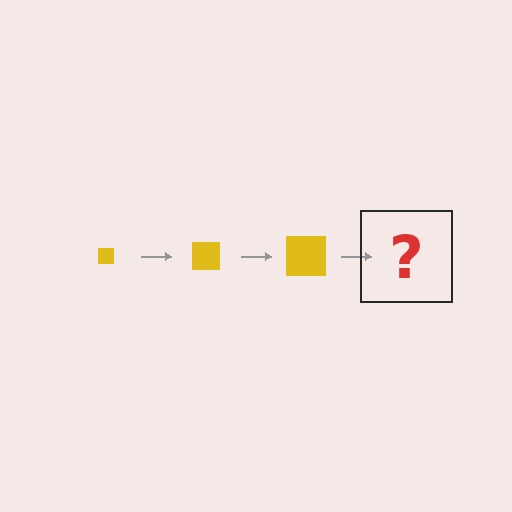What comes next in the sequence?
The next element should be a yellow square, larger than the previous one.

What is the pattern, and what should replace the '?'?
The pattern is that the square gets progressively larger each step. The '?' should be a yellow square, larger than the previous one.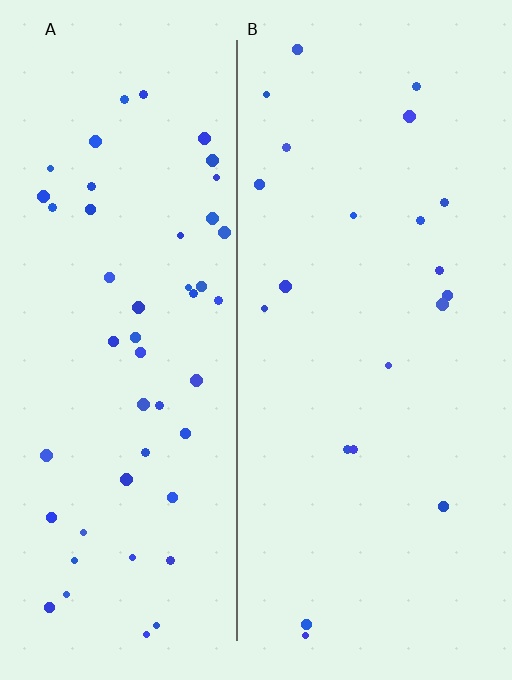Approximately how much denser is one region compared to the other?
Approximately 2.4× — region A over region B.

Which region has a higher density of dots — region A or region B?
A (the left).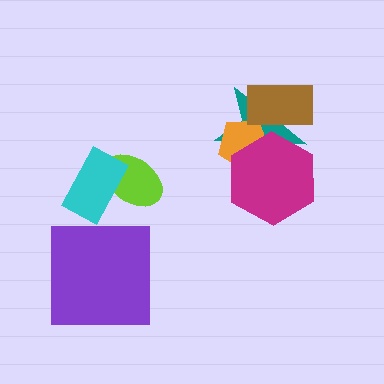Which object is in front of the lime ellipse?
The cyan rectangle is in front of the lime ellipse.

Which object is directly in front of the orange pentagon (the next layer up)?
The brown rectangle is directly in front of the orange pentagon.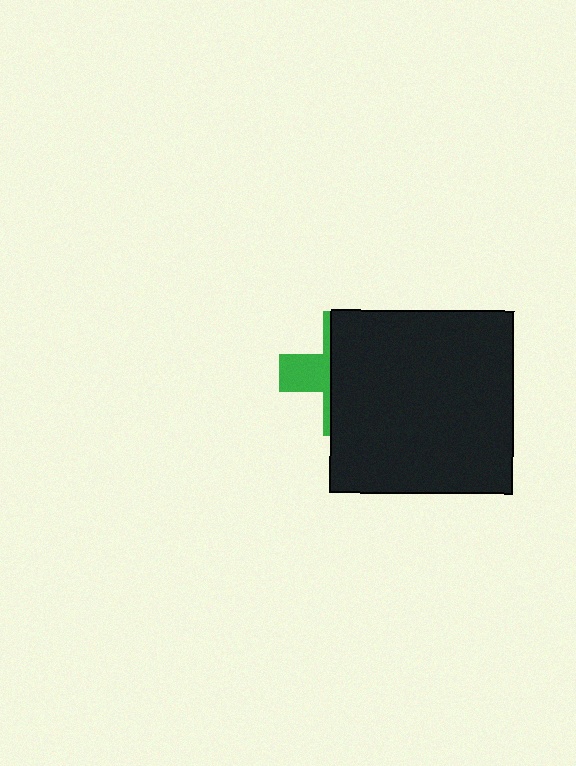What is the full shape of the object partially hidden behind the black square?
The partially hidden object is a green cross.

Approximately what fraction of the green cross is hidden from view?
Roughly 69% of the green cross is hidden behind the black square.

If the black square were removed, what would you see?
You would see the complete green cross.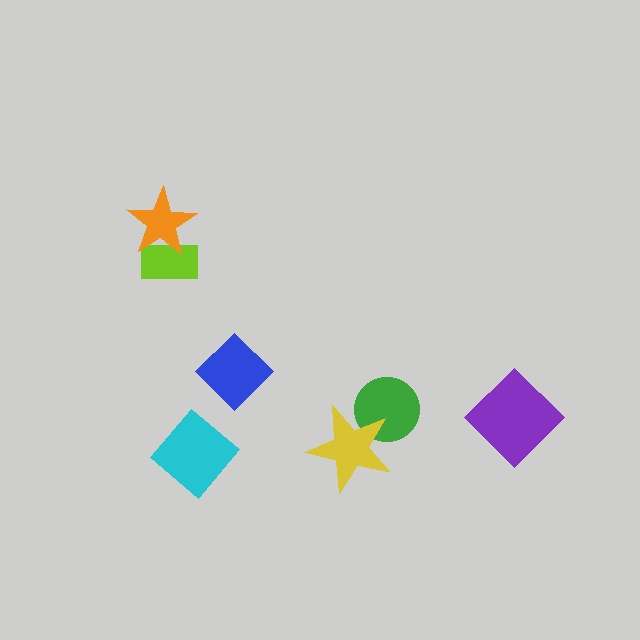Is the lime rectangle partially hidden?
Yes, it is partially covered by another shape.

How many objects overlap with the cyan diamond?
0 objects overlap with the cyan diamond.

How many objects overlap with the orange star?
1 object overlaps with the orange star.